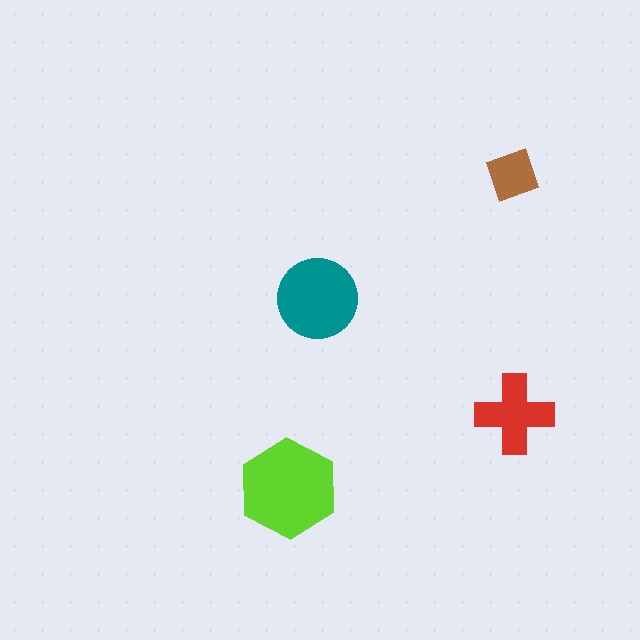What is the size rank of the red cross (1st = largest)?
3rd.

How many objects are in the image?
There are 4 objects in the image.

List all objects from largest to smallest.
The lime hexagon, the teal circle, the red cross, the brown diamond.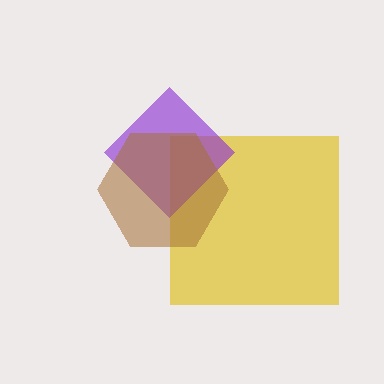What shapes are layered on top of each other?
The layered shapes are: a yellow square, a purple diamond, a brown hexagon.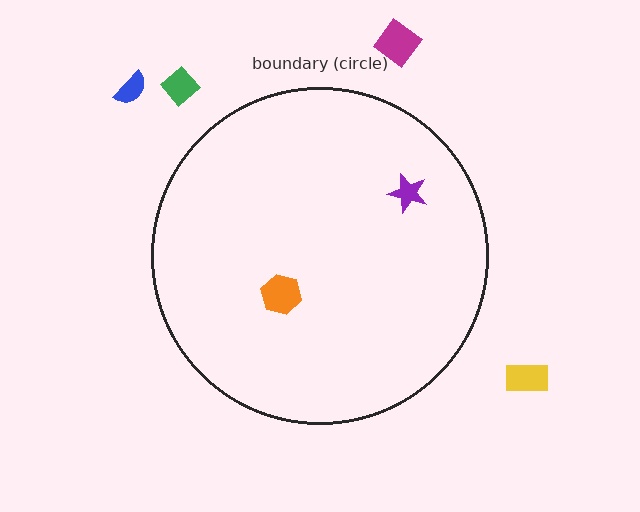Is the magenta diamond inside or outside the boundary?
Outside.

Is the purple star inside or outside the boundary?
Inside.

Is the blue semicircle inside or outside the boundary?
Outside.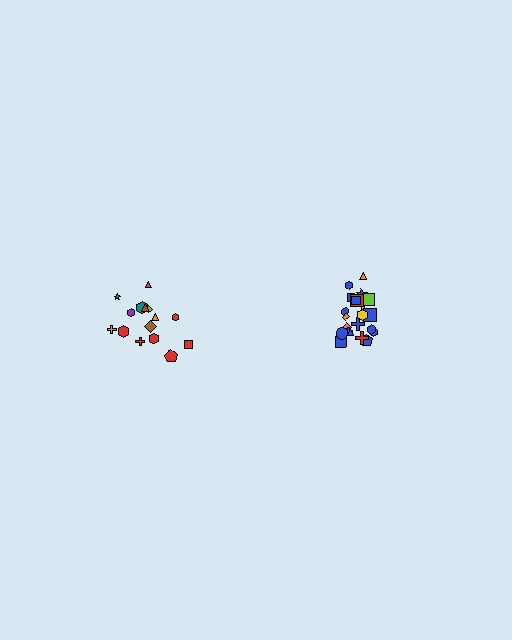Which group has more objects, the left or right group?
The right group.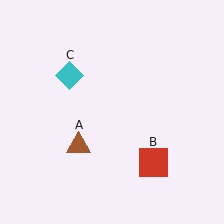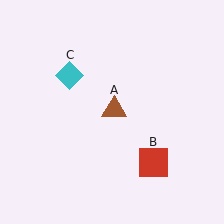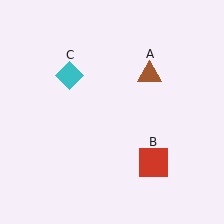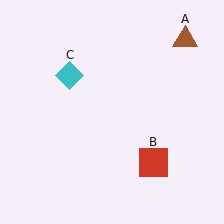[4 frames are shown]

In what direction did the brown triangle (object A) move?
The brown triangle (object A) moved up and to the right.